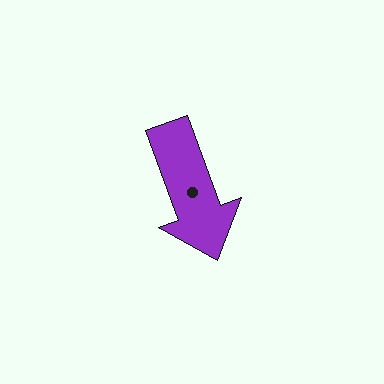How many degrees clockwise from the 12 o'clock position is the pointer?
Approximately 160 degrees.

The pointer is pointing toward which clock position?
Roughly 5 o'clock.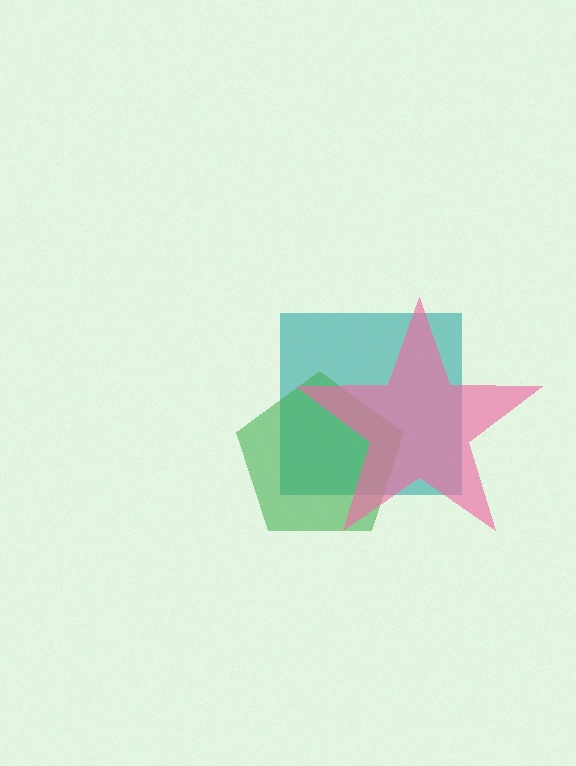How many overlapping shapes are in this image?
There are 3 overlapping shapes in the image.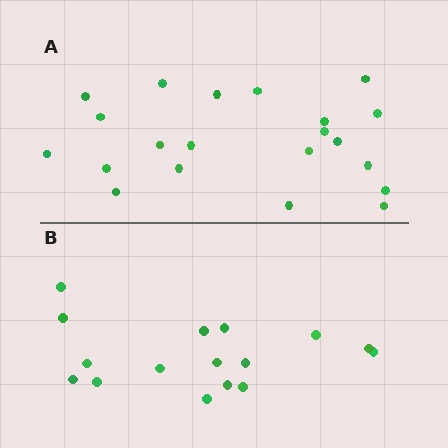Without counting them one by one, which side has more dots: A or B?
Region A (the top region) has more dots.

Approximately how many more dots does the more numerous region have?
Region A has about 5 more dots than region B.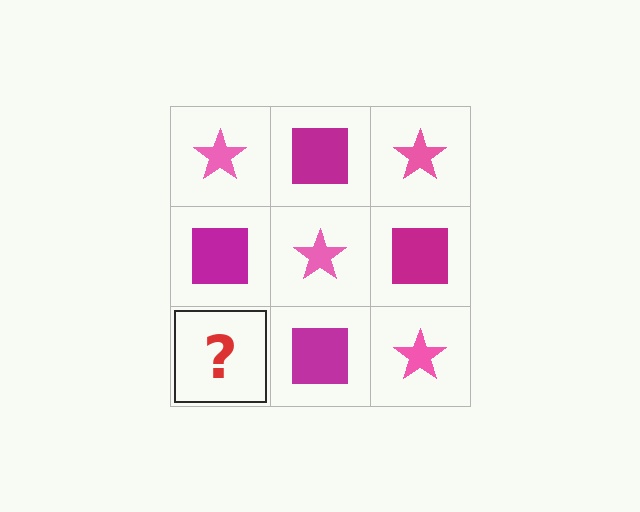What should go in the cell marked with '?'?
The missing cell should contain a pink star.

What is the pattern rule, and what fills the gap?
The rule is that it alternates pink star and magenta square in a checkerboard pattern. The gap should be filled with a pink star.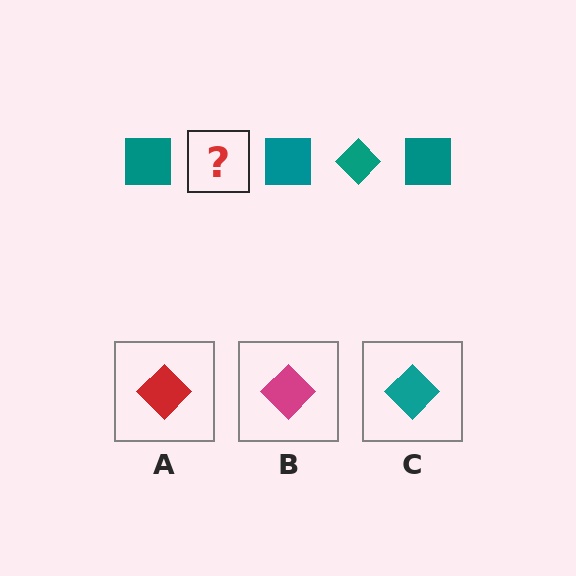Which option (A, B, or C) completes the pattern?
C.